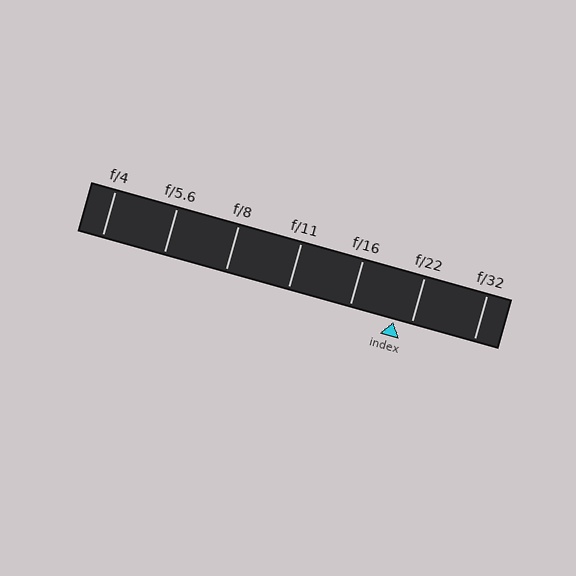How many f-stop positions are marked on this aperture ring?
There are 7 f-stop positions marked.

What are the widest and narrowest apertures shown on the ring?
The widest aperture shown is f/4 and the narrowest is f/32.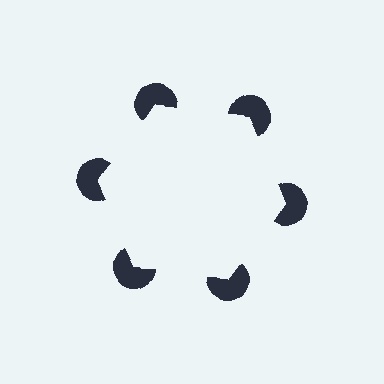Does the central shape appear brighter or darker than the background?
It typically appears slightly brighter than the background, even though no actual brightness change is drawn.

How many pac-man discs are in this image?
There are 6 — one at each vertex of the illusory hexagon.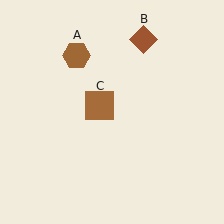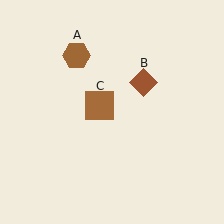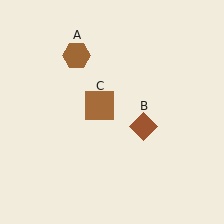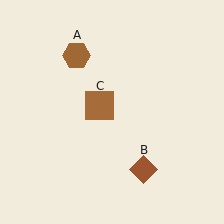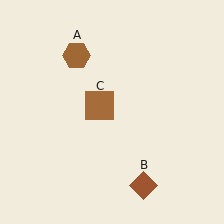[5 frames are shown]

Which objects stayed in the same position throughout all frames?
Brown hexagon (object A) and brown square (object C) remained stationary.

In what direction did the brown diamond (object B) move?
The brown diamond (object B) moved down.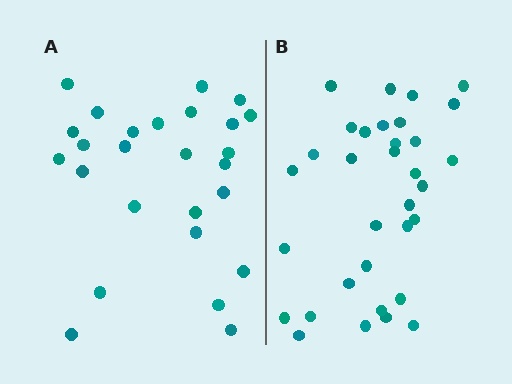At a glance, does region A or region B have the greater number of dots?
Region B (the right region) has more dots.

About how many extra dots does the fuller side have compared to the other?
Region B has roughly 8 or so more dots than region A.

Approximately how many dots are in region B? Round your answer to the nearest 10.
About 30 dots. (The exact count is 33, which rounds to 30.)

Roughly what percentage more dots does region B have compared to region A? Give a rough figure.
About 25% more.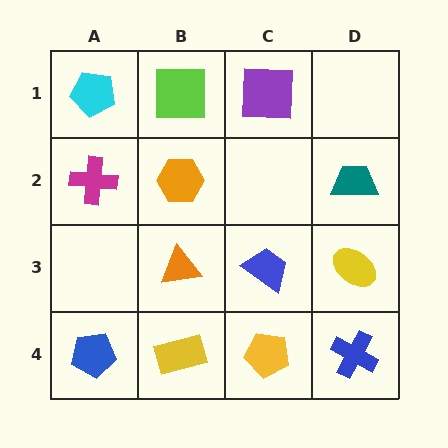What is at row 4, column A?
A blue pentagon.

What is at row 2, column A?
A magenta cross.